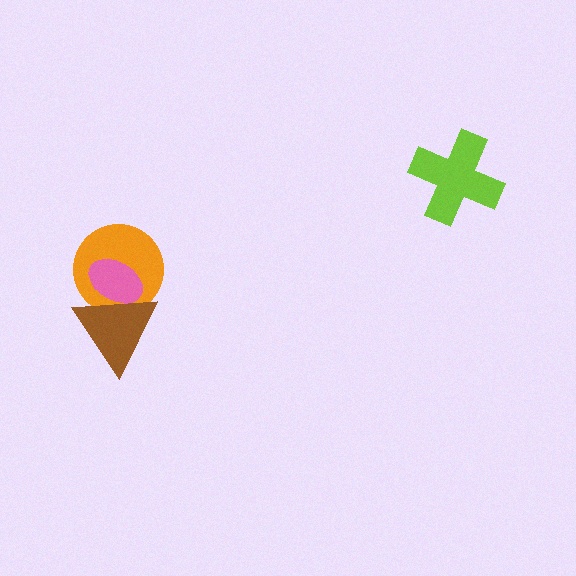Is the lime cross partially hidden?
No, no other shape covers it.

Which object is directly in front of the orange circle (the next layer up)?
The pink ellipse is directly in front of the orange circle.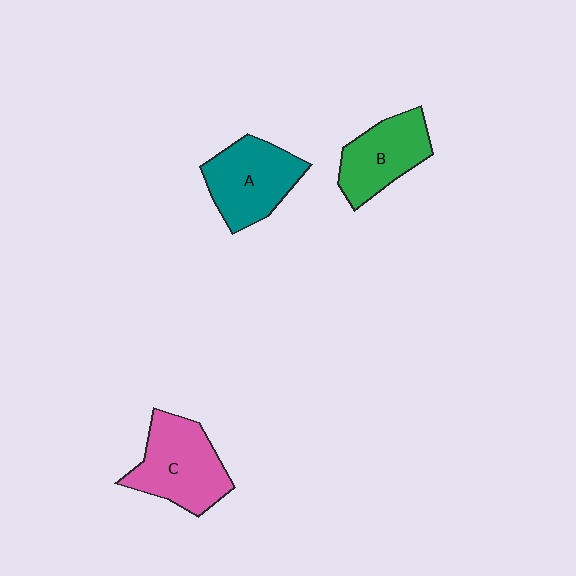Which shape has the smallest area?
Shape B (green).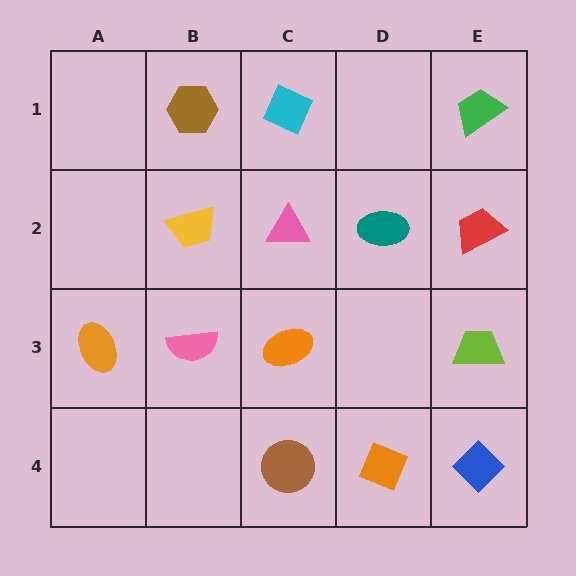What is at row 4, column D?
An orange diamond.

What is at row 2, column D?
A teal ellipse.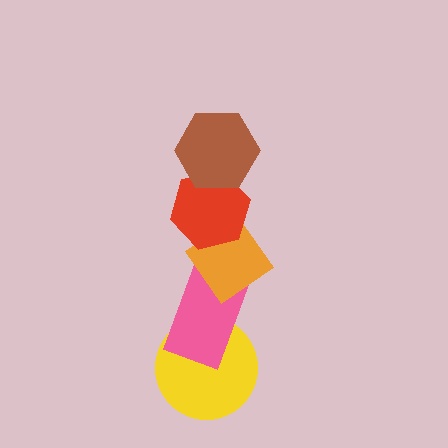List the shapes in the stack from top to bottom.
From top to bottom: the brown hexagon, the red hexagon, the orange diamond, the pink rectangle, the yellow circle.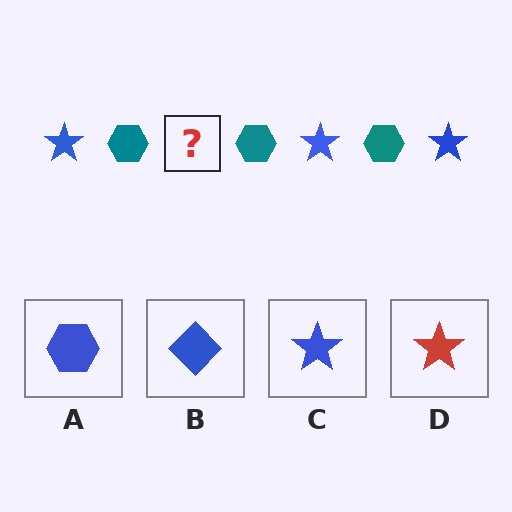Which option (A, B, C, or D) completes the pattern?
C.